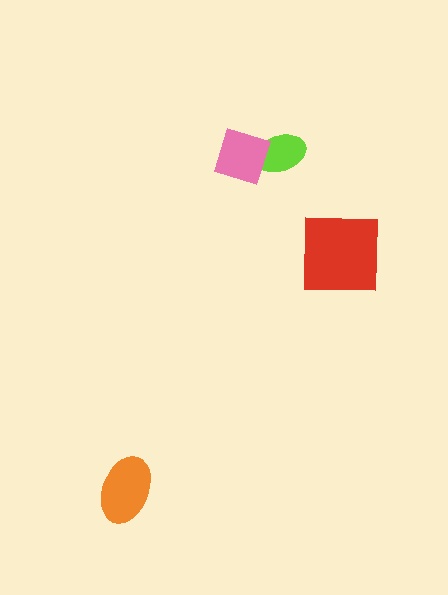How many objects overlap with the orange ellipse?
0 objects overlap with the orange ellipse.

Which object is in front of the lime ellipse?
The pink diamond is in front of the lime ellipse.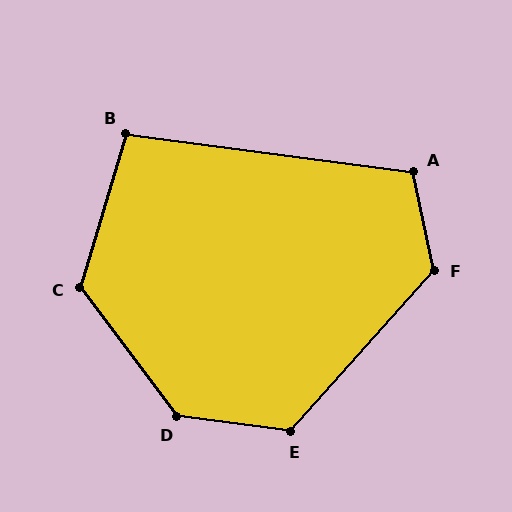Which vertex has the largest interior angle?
D, at approximately 134 degrees.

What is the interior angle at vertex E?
Approximately 124 degrees (obtuse).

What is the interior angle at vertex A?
Approximately 109 degrees (obtuse).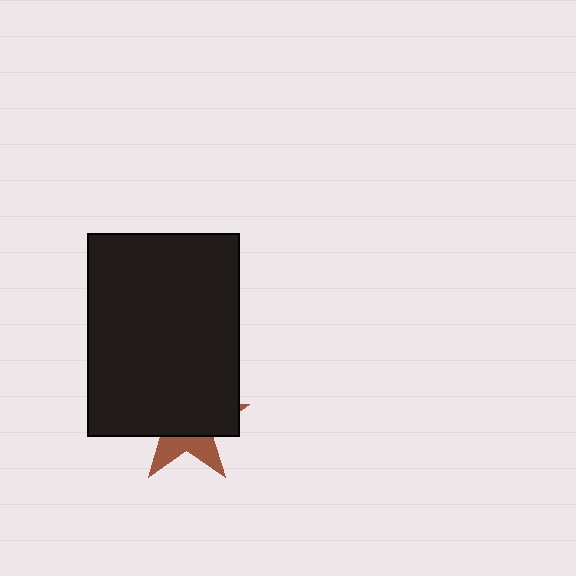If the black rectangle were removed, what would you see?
You would see the complete brown star.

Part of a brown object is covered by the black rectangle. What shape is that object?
It is a star.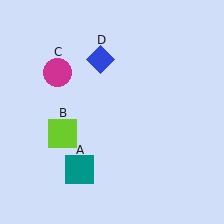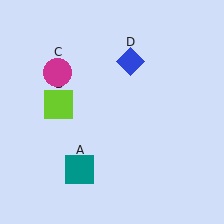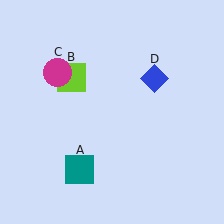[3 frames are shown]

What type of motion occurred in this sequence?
The lime square (object B), blue diamond (object D) rotated clockwise around the center of the scene.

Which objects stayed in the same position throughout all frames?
Teal square (object A) and magenta circle (object C) remained stationary.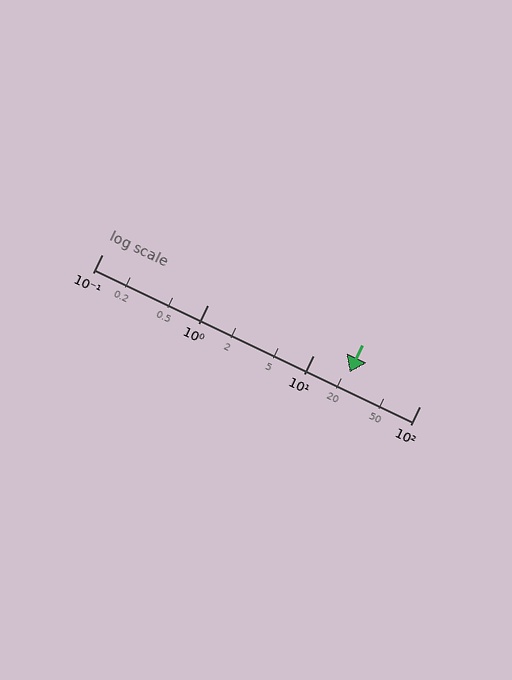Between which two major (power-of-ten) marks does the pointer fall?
The pointer is between 10 and 100.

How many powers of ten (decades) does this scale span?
The scale spans 3 decades, from 0.1 to 100.